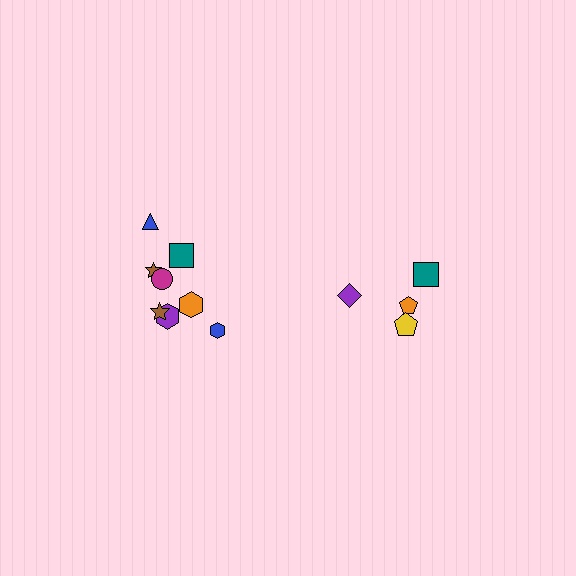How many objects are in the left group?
There are 8 objects.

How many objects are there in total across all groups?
There are 12 objects.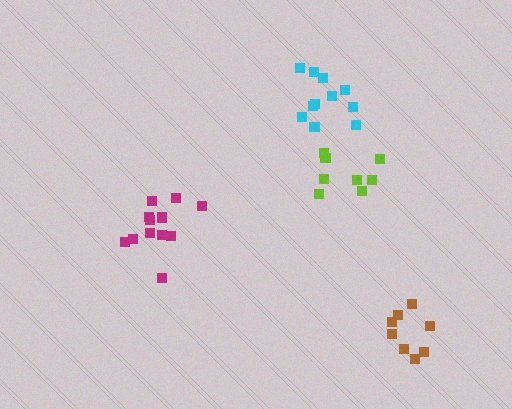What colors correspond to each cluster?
The clusters are colored: brown, magenta, lime, cyan.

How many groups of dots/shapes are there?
There are 4 groups.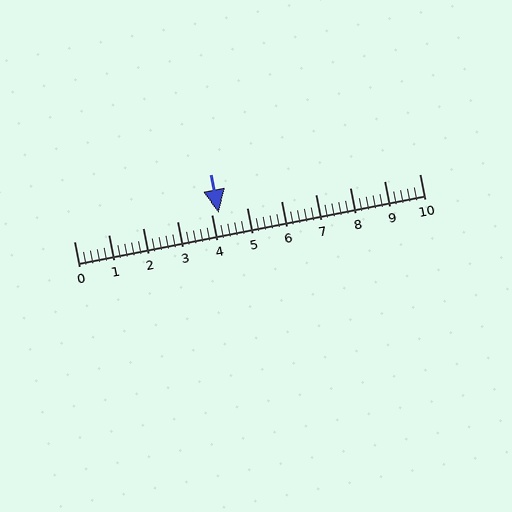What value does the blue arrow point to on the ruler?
The blue arrow points to approximately 4.2.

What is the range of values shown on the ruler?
The ruler shows values from 0 to 10.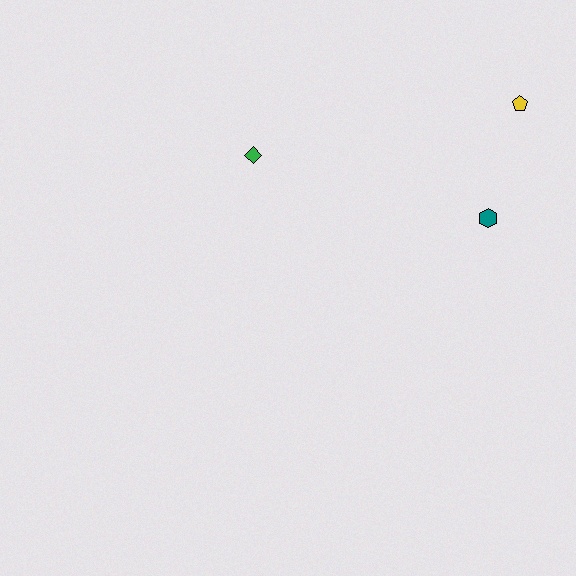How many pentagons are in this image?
There is 1 pentagon.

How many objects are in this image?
There are 3 objects.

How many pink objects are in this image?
There are no pink objects.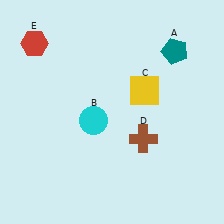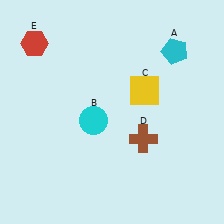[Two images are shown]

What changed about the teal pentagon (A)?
In Image 1, A is teal. In Image 2, it changed to cyan.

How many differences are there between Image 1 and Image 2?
There is 1 difference between the two images.